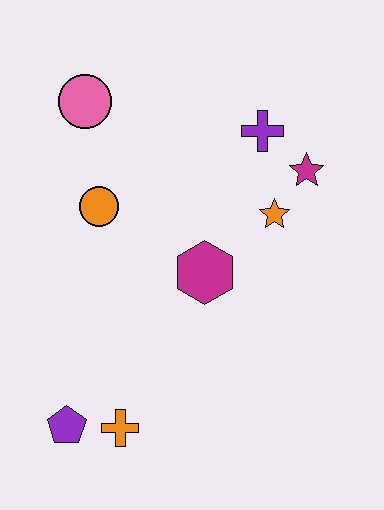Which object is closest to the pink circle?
The orange circle is closest to the pink circle.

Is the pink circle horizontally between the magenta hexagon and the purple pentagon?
Yes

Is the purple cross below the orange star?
No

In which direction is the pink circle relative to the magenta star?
The pink circle is to the left of the magenta star.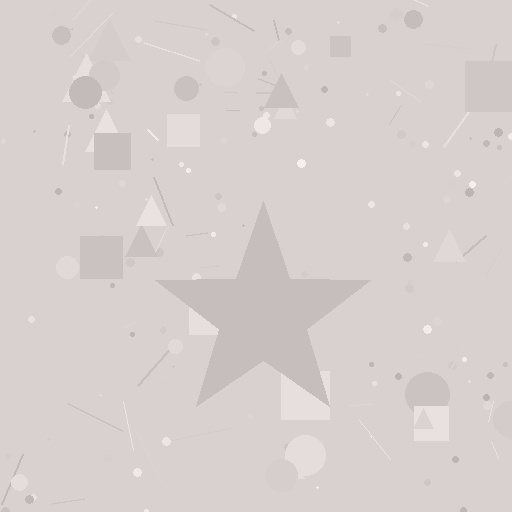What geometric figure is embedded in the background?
A star is embedded in the background.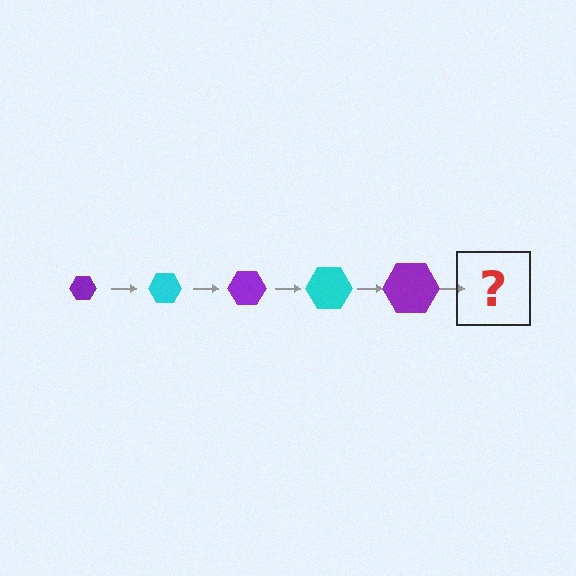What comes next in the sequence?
The next element should be a cyan hexagon, larger than the previous one.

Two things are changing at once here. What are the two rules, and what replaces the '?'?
The two rules are that the hexagon grows larger each step and the color cycles through purple and cyan. The '?' should be a cyan hexagon, larger than the previous one.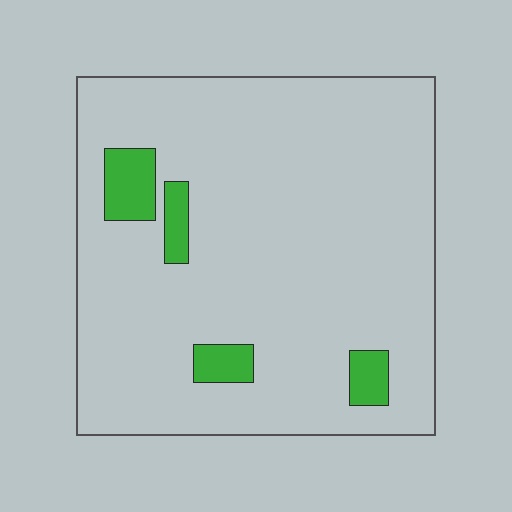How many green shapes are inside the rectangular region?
4.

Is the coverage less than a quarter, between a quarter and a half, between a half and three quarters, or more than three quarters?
Less than a quarter.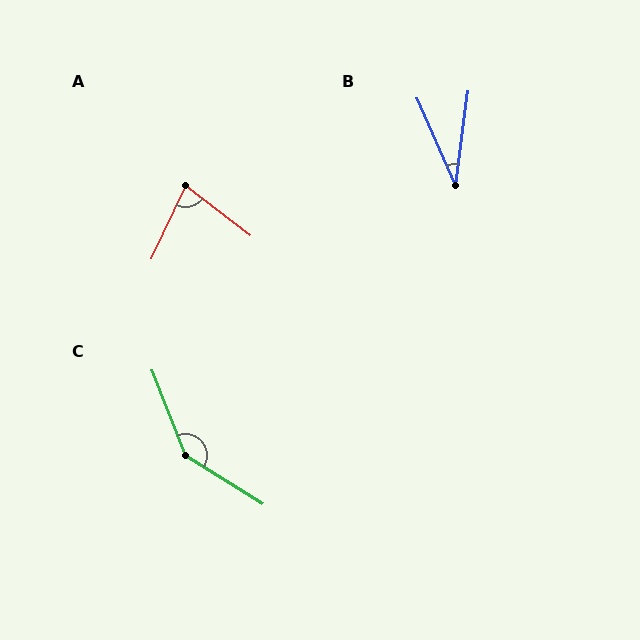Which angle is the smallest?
B, at approximately 31 degrees.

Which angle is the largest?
C, at approximately 143 degrees.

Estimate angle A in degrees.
Approximately 77 degrees.